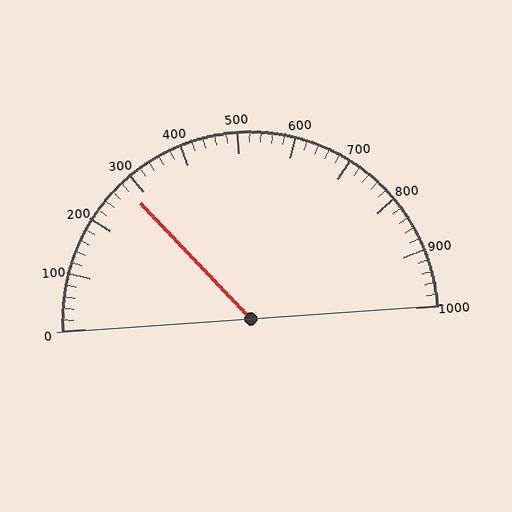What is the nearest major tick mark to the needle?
The nearest major tick mark is 300.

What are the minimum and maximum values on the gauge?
The gauge ranges from 0 to 1000.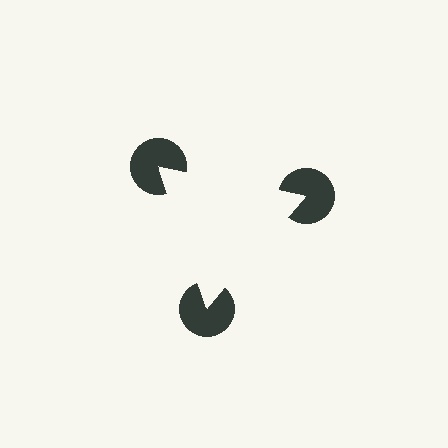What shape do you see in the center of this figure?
An illusory triangle — its edges are inferred from the aligned wedge cuts in the pac-man discs, not physically drawn.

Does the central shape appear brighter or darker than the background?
It typically appears slightly brighter than the background, even though no actual brightness change is drawn.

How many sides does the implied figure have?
3 sides.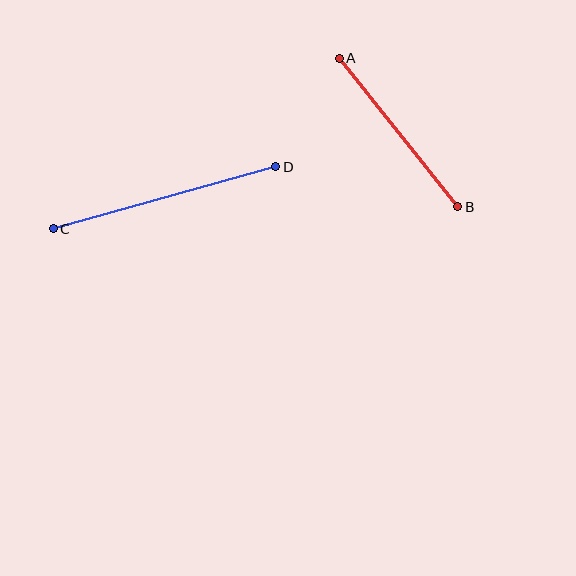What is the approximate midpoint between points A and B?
The midpoint is at approximately (399, 132) pixels.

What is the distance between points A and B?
The distance is approximately 190 pixels.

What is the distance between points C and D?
The distance is approximately 231 pixels.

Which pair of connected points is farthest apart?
Points C and D are farthest apart.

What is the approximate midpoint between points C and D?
The midpoint is at approximately (164, 198) pixels.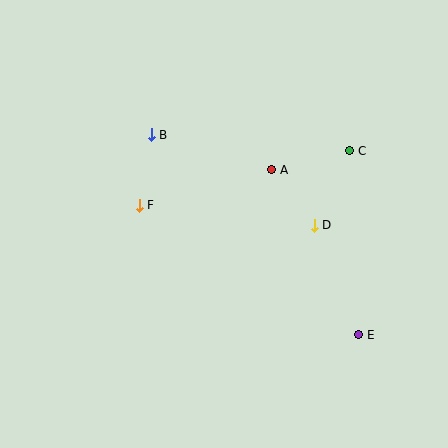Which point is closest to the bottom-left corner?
Point F is closest to the bottom-left corner.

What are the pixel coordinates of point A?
Point A is at (272, 170).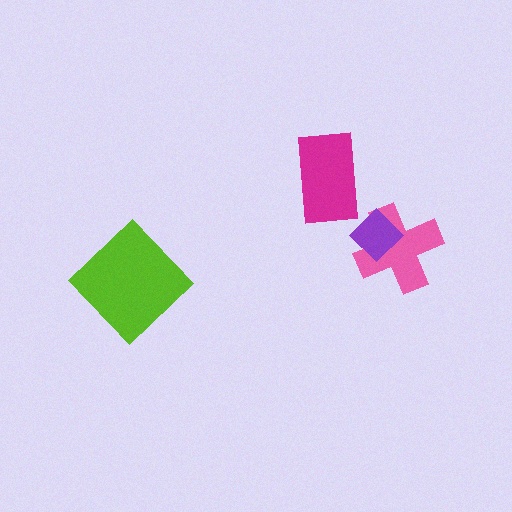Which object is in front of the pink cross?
The purple diamond is in front of the pink cross.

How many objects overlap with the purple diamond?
1 object overlaps with the purple diamond.